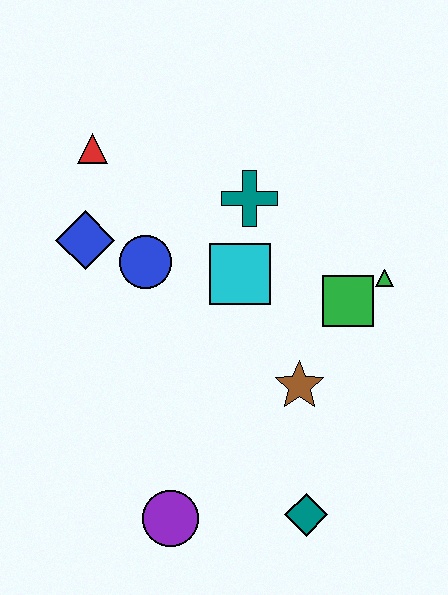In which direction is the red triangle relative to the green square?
The red triangle is to the left of the green square.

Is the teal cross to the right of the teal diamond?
No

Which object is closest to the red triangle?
The blue diamond is closest to the red triangle.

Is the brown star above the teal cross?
No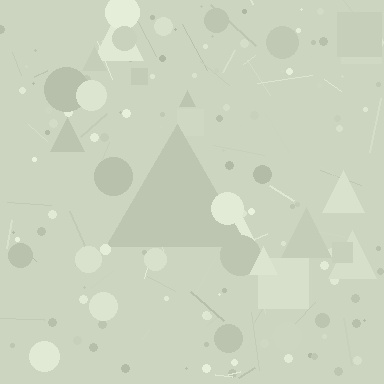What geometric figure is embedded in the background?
A triangle is embedded in the background.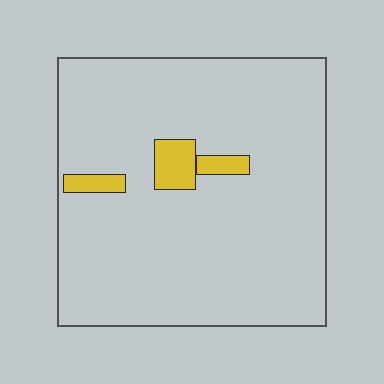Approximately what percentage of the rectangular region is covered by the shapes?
Approximately 5%.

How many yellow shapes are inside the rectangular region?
3.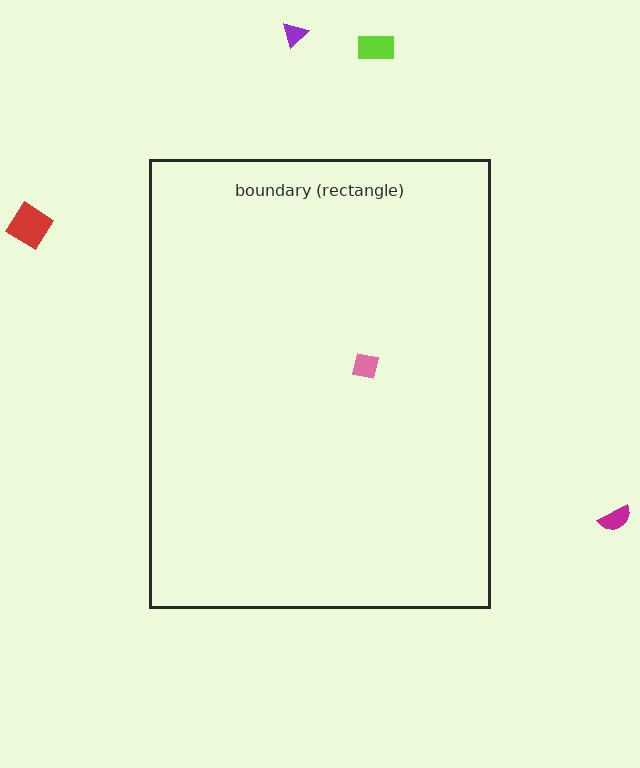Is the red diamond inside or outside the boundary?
Outside.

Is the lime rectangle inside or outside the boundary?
Outside.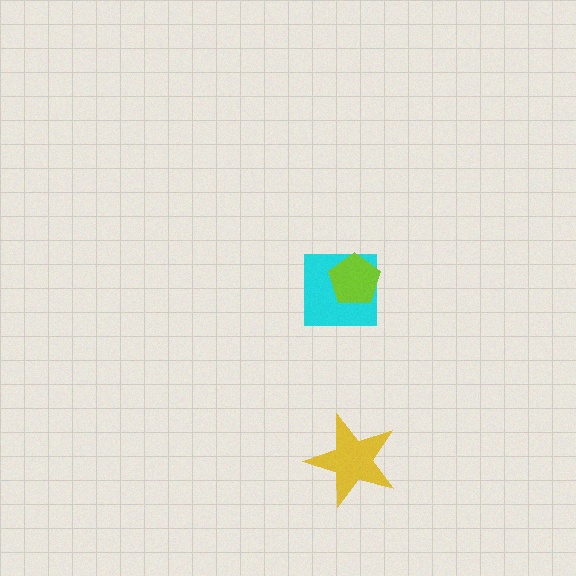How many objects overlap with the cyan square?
1 object overlaps with the cyan square.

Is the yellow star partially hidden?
No, no other shape covers it.